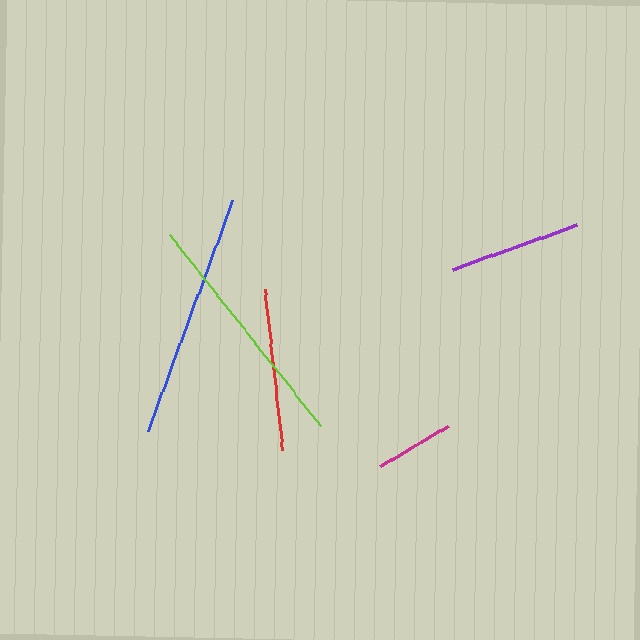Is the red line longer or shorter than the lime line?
The lime line is longer than the red line.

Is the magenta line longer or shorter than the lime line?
The lime line is longer than the magenta line.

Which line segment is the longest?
The blue line is the longest at approximately 245 pixels.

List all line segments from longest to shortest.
From longest to shortest: blue, lime, red, purple, magenta.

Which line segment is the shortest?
The magenta line is the shortest at approximately 79 pixels.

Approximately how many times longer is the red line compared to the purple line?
The red line is approximately 1.2 times the length of the purple line.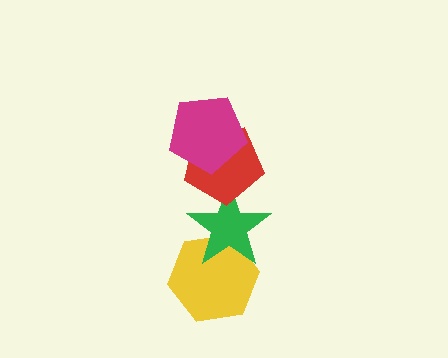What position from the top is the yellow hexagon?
The yellow hexagon is 4th from the top.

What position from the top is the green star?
The green star is 3rd from the top.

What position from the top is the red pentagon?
The red pentagon is 2nd from the top.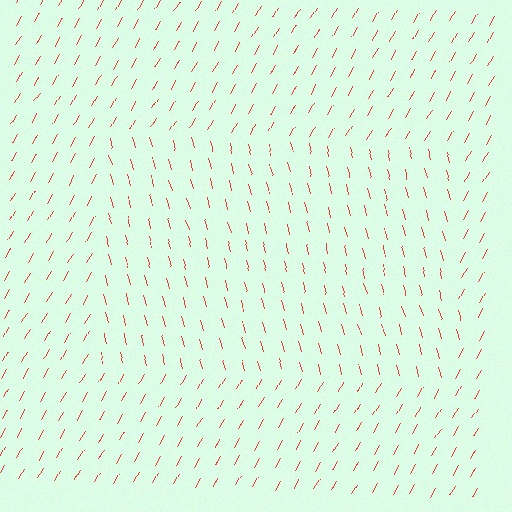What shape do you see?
I see a rectangle.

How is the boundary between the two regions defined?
The boundary is defined purely by a change in line orientation (approximately 45 degrees difference). All lines are the same color and thickness.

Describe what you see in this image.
The image is filled with small red line segments. A rectangle region in the image has lines oriented differently from the surrounding lines, creating a visible texture boundary.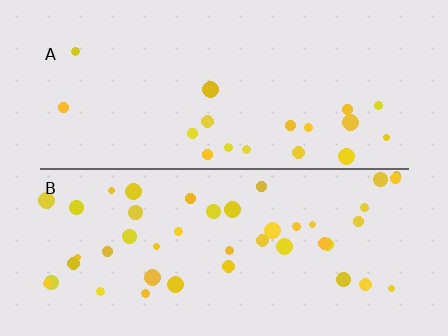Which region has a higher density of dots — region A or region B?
B (the bottom).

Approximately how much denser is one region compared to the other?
Approximately 2.4× — region B over region A.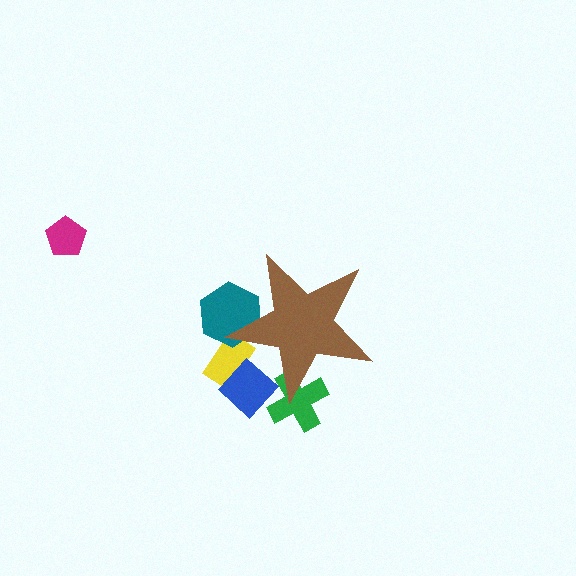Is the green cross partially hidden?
Yes, the green cross is partially hidden behind the brown star.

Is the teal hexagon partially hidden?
Yes, the teal hexagon is partially hidden behind the brown star.